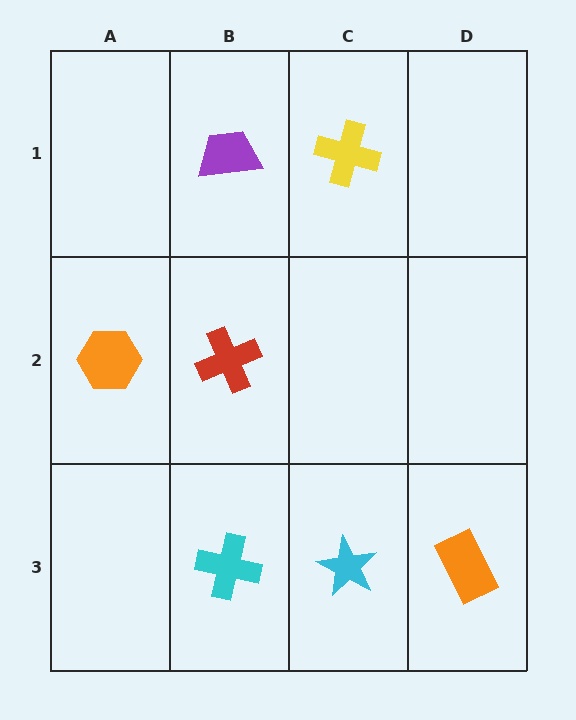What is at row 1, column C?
A yellow cross.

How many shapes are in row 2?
2 shapes.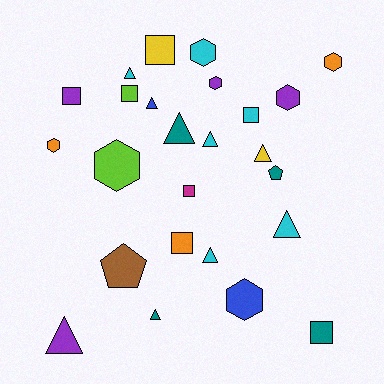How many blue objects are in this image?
There are 2 blue objects.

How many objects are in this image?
There are 25 objects.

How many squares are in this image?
There are 7 squares.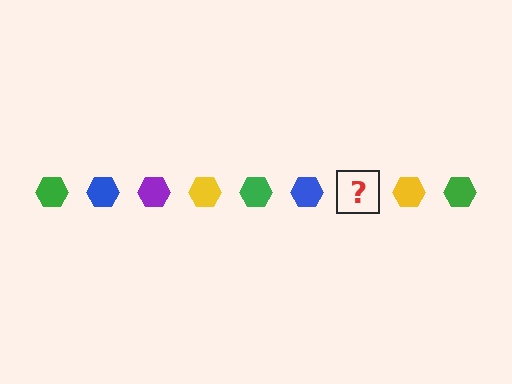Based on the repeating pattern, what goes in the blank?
The blank should be a purple hexagon.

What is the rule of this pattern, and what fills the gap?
The rule is that the pattern cycles through green, blue, purple, yellow hexagons. The gap should be filled with a purple hexagon.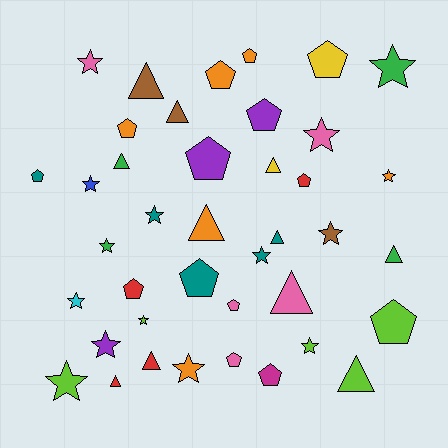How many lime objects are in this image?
There are 5 lime objects.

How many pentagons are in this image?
There are 14 pentagons.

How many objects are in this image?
There are 40 objects.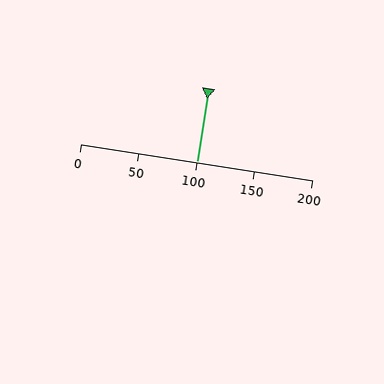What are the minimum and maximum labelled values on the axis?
The axis runs from 0 to 200.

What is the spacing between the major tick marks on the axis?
The major ticks are spaced 50 apart.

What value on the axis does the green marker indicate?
The marker indicates approximately 100.